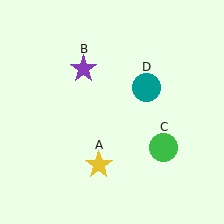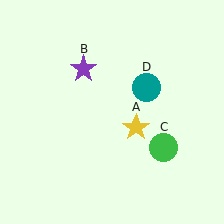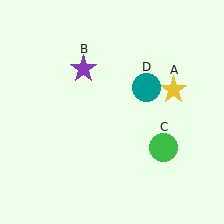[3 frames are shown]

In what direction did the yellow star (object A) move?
The yellow star (object A) moved up and to the right.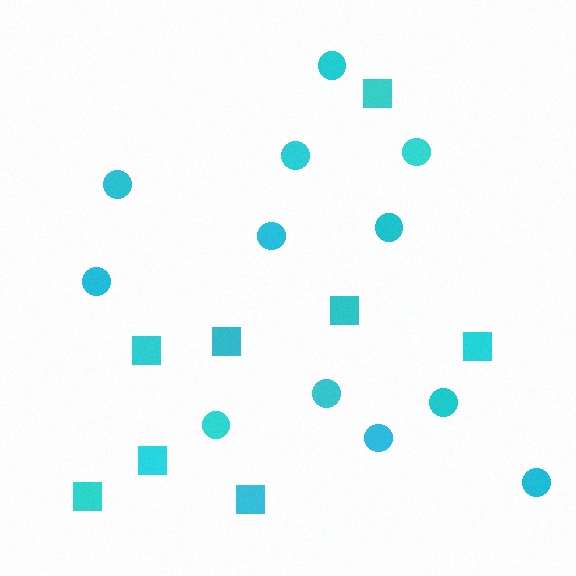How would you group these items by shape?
There are 2 groups: one group of circles (12) and one group of squares (8).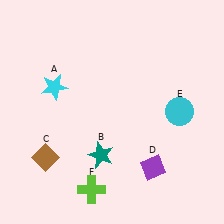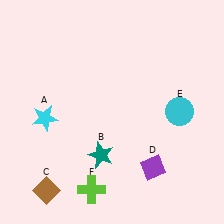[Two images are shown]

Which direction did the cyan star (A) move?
The cyan star (A) moved down.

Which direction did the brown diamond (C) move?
The brown diamond (C) moved down.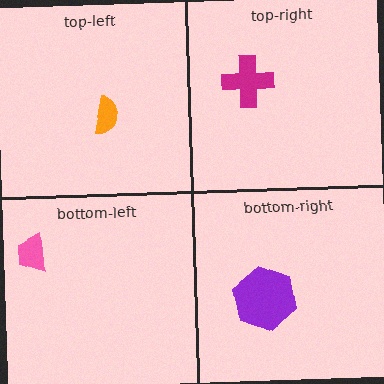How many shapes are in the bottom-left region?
1.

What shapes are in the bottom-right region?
The purple hexagon.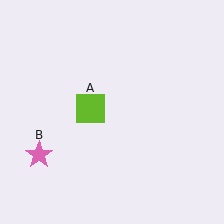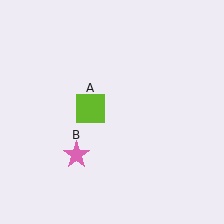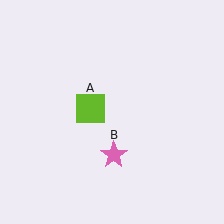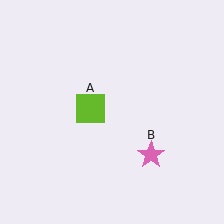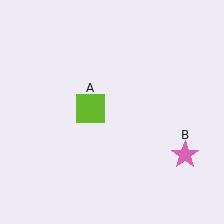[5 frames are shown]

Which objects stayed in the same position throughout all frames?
Lime square (object A) remained stationary.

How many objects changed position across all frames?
1 object changed position: pink star (object B).